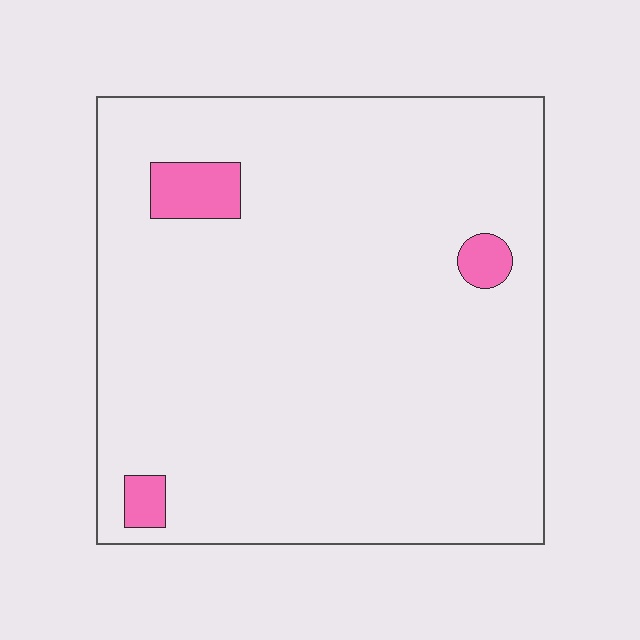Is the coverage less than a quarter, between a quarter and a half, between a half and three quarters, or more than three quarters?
Less than a quarter.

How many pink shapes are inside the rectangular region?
3.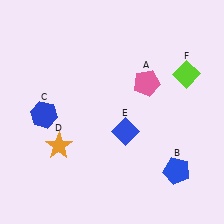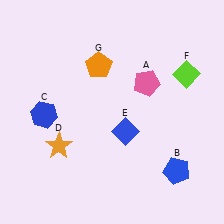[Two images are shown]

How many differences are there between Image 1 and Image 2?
There is 1 difference between the two images.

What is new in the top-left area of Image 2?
An orange pentagon (G) was added in the top-left area of Image 2.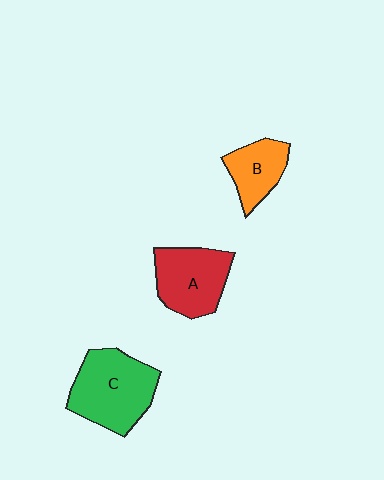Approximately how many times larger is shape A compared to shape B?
Approximately 1.4 times.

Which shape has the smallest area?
Shape B (orange).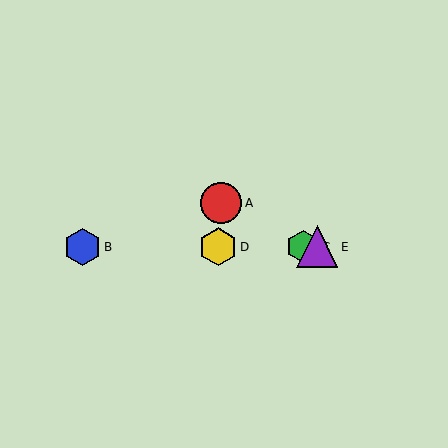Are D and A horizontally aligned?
No, D is at y≈247 and A is at y≈203.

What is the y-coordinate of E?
Object E is at y≈247.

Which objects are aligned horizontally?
Objects B, C, D, E are aligned horizontally.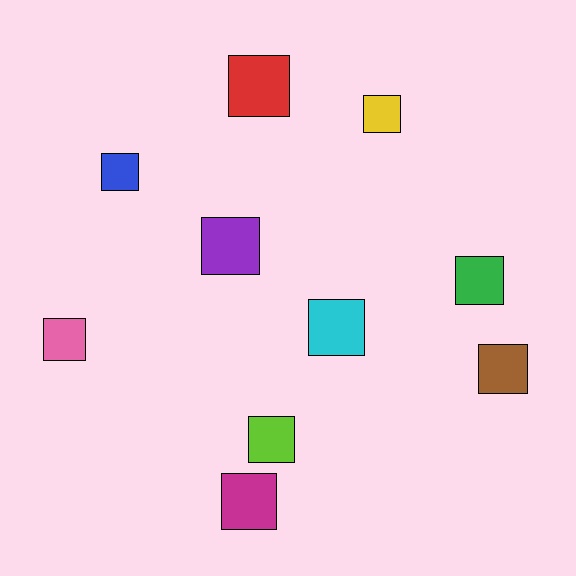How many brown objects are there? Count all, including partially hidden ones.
There is 1 brown object.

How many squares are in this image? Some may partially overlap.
There are 10 squares.